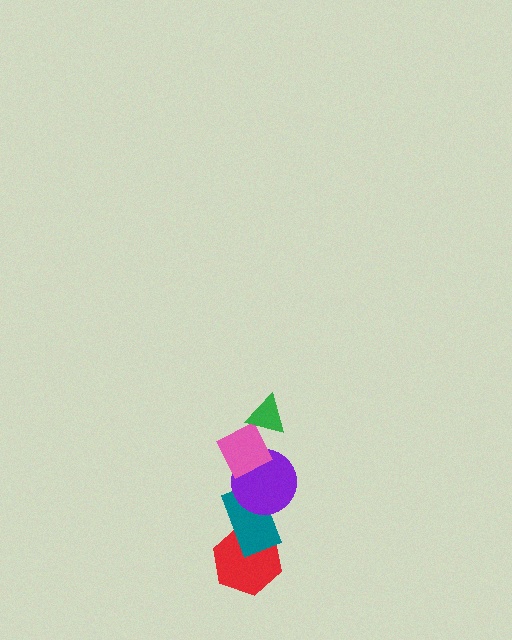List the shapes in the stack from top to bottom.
From top to bottom: the green triangle, the pink diamond, the purple circle, the teal rectangle, the red hexagon.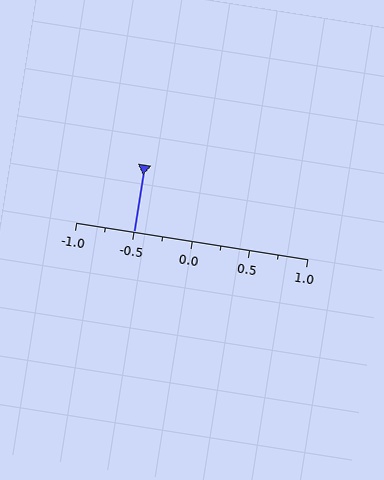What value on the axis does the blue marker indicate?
The marker indicates approximately -0.5.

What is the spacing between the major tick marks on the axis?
The major ticks are spaced 0.5 apart.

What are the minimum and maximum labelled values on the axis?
The axis runs from -1.0 to 1.0.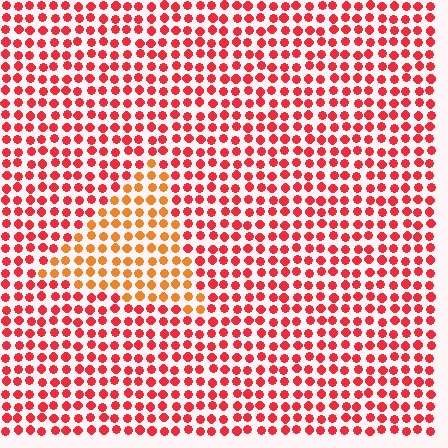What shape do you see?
I see a triangle.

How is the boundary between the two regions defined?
The boundary is defined purely by a slight shift in hue (about 34 degrees). Spacing, size, and orientation are identical on both sides.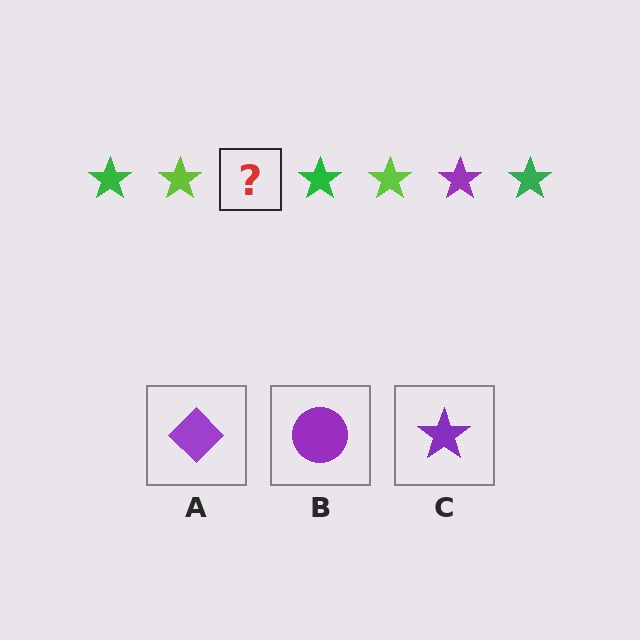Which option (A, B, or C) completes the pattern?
C.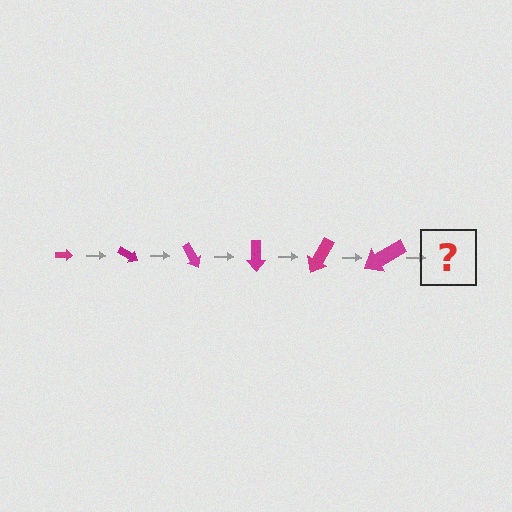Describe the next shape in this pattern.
It should be an arrow, larger than the previous one and rotated 180 degrees from the start.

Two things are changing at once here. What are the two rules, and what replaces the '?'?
The two rules are that the arrow grows larger each step and it rotates 30 degrees each step. The '?' should be an arrow, larger than the previous one and rotated 180 degrees from the start.